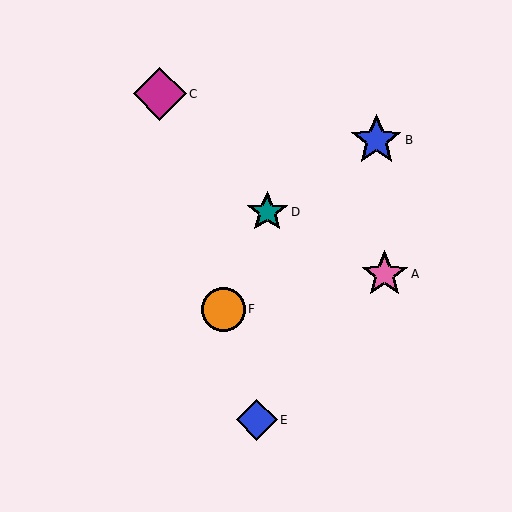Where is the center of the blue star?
The center of the blue star is at (376, 140).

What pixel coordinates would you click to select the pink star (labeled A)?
Click at (385, 274) to select the pink star A.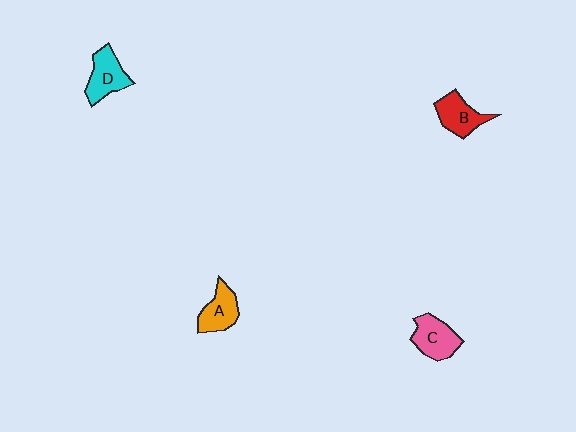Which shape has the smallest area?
Shape A (orange).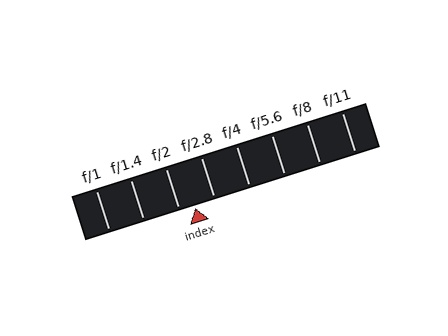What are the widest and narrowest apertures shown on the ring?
The widest aperture shown is f/1 and the narrowest is f/11.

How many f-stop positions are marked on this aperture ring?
There are 8 f-stop positions marked.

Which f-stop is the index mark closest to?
The index mark is closest to f/2.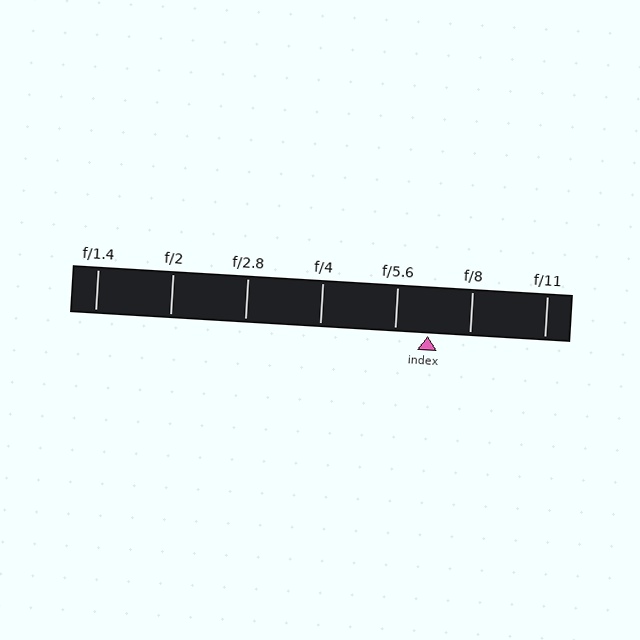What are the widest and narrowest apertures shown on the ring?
The widest aperture shown is f/1.4 and the narrowest is f/11.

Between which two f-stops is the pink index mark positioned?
The index mark is between f/5.6 and f/8.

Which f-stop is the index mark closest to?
The index mark is closest to f/5.6.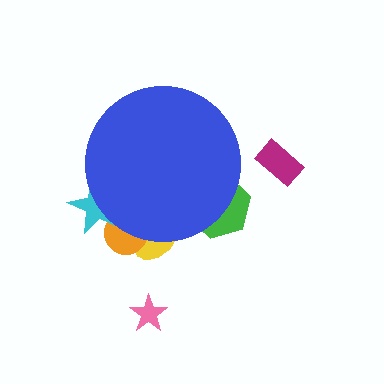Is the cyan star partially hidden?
Yes, the cyan star is partially hidden behind the blue circle.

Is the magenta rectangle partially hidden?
No, the magenta rectangle is fully visible.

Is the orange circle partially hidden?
Yes, the orange circle is partially hidden behind the blue circle.